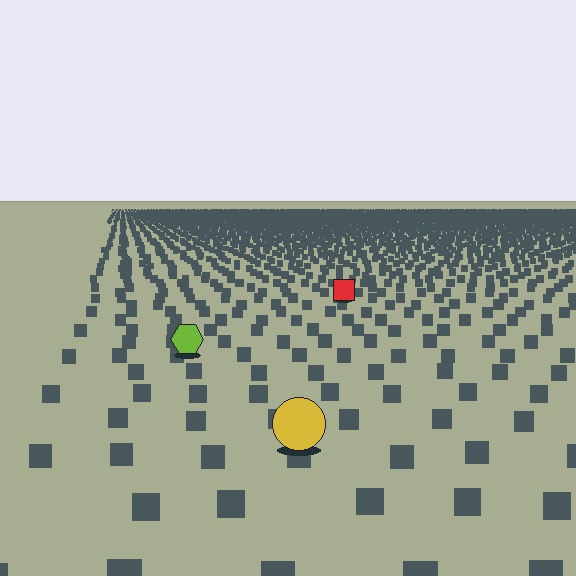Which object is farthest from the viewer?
The red square is farthest from the viewer. It appears smaller and the ground texture around it is denser.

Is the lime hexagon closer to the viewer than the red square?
Yes. The lime hexagon is closer — you can tell from the texture gradient: the ground texture is coarser near it.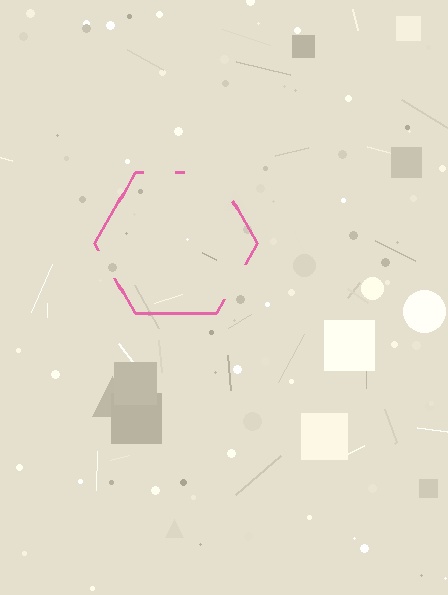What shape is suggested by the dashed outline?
The dashed outline suggests a hexagon.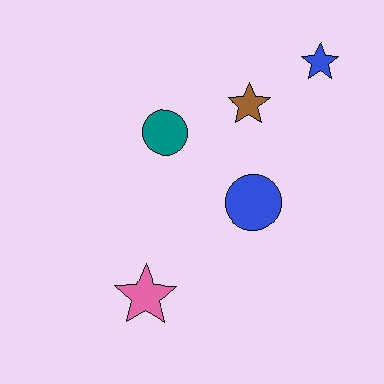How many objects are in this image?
There are 5 objects.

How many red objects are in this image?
There are no red objects.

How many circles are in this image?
There are 2 circles.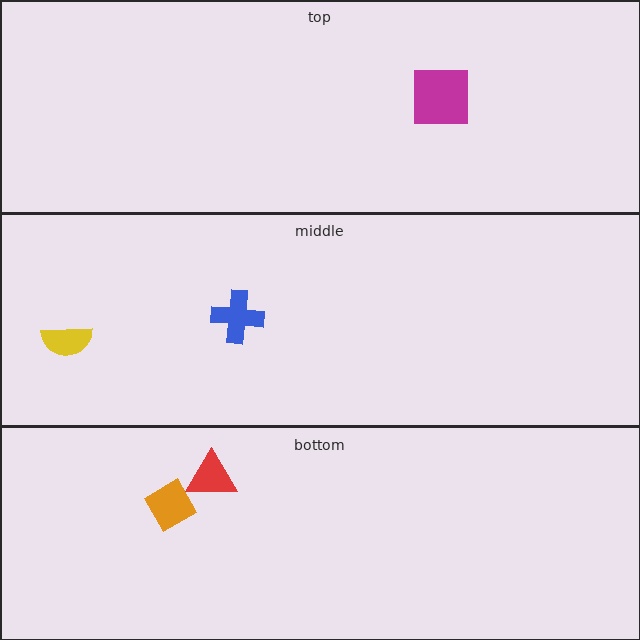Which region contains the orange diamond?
The bottom region.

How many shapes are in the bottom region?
2.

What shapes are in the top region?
The magenta square.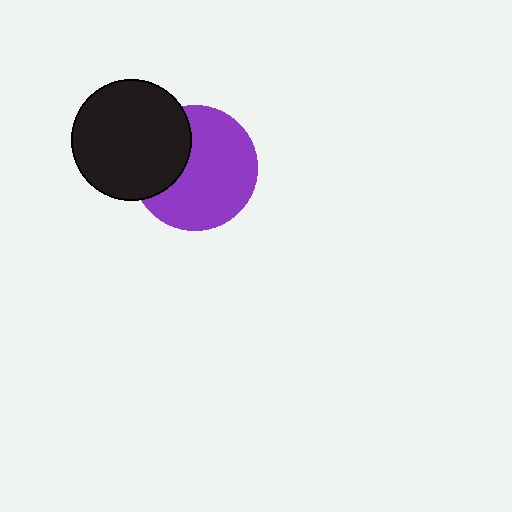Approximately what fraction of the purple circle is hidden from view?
Roughly 31% of the purple circle is hidden behind the black circle.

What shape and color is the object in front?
The object in front is a black circle.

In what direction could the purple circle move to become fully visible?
The purple circle could move right. That would shift it out from behind the black circle entirely.